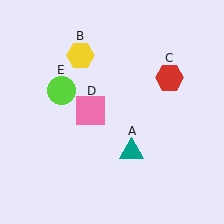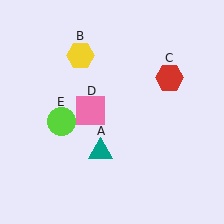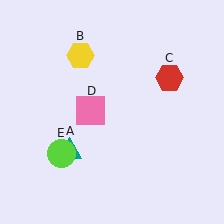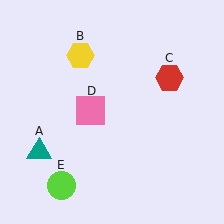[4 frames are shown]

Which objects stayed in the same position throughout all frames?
Yellow hexagon (object B) and red hexagon (object C) and pink square (object D) remained stationary.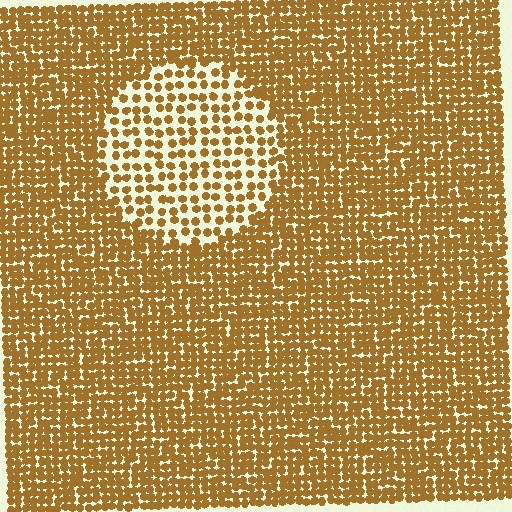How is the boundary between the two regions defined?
The boundary is defined by a change in element density (approximately 2.1x ratio). All elements are the same color, size, and shape.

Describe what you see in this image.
The image contains small brown elements arranged at two different densities. A circle-shaped region is visible where the elements are less densely packed than the surrounding area.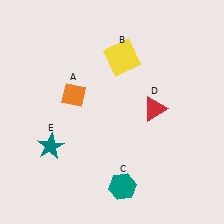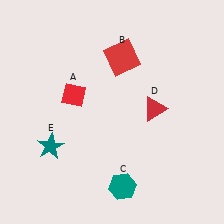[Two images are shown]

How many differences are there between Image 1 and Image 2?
There are 2 differences between the two images.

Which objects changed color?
A changed from orange to red. B changed from yellow to red.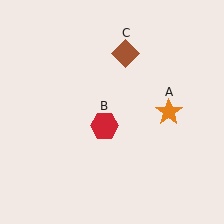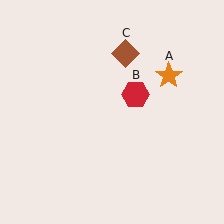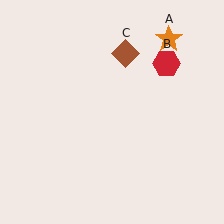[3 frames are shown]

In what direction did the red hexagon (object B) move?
The red hexagon (object B) moved up and to the right.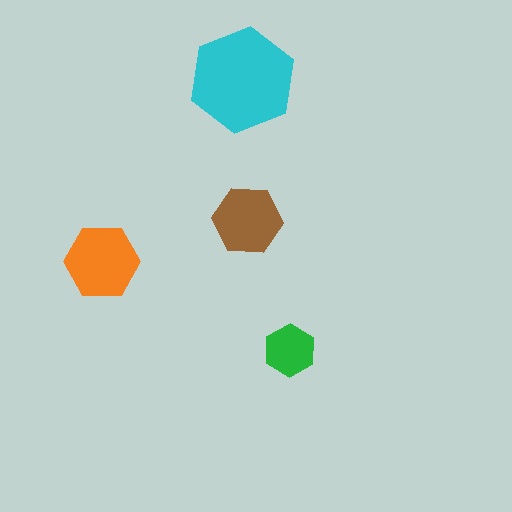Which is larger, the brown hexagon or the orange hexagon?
The orange one.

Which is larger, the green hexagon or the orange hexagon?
The orange one.